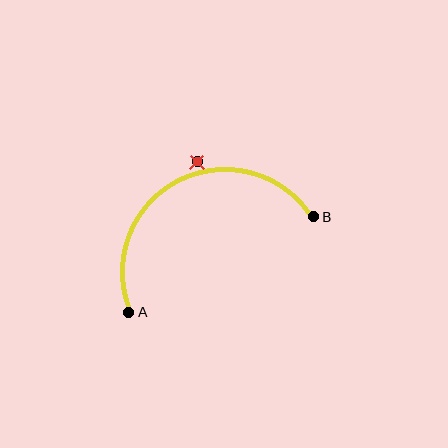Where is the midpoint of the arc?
The arc midpoint is the point on the curve farthest from the straight line joining A and B. It sits above that line.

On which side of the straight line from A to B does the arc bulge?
The arc bulges above the straight line connecting A and B.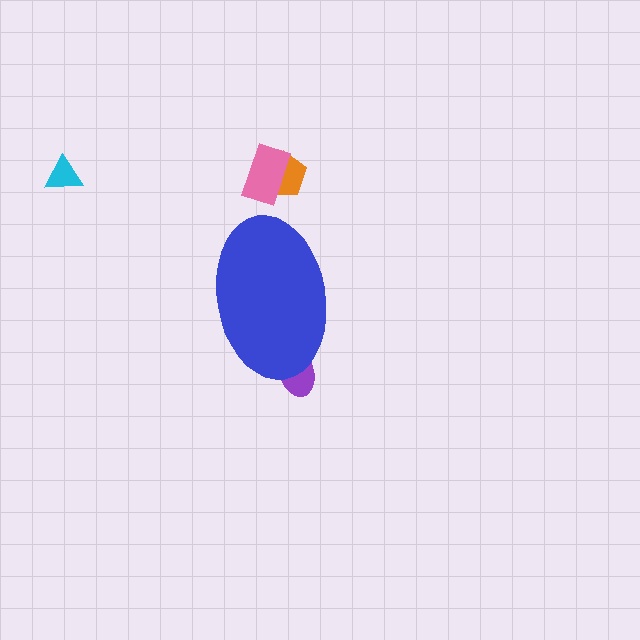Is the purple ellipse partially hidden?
Yes, the purple ellipse is partially hidden behind the blue ellipse.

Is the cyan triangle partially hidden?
No, the cyan triangle is fully visible.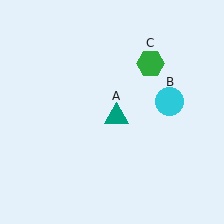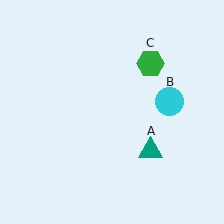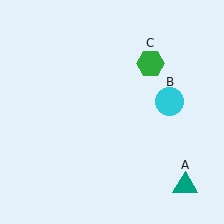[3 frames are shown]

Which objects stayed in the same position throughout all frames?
Cyan circle (object B) and green hexagon (object C) remained stationary.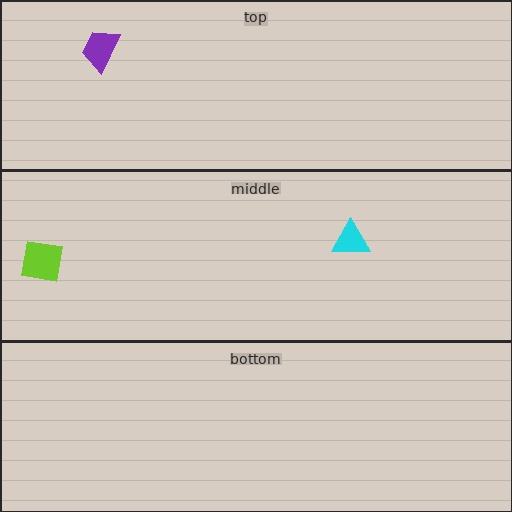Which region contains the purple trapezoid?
The top region.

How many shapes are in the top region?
1.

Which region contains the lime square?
The middle region.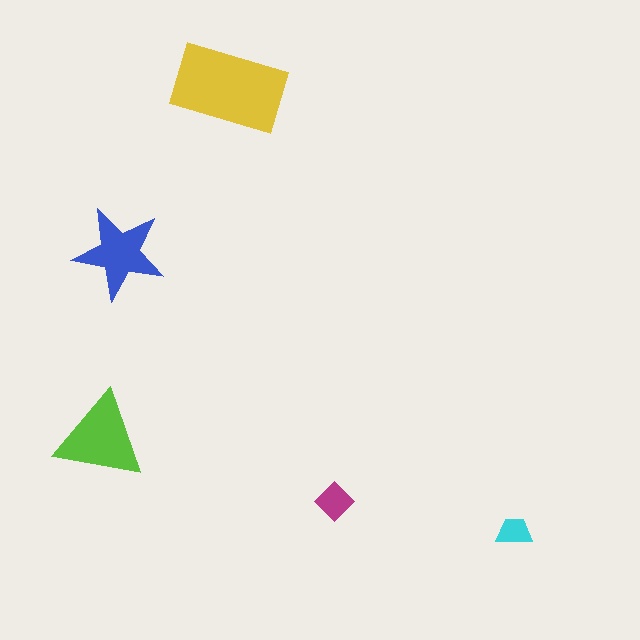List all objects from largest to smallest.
The yellow rectangle, the lime triangle, the blue star, the magenta diamond, the cyan trapezoid.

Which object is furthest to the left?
The lime triangle is leftmost.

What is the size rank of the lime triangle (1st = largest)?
2nd.